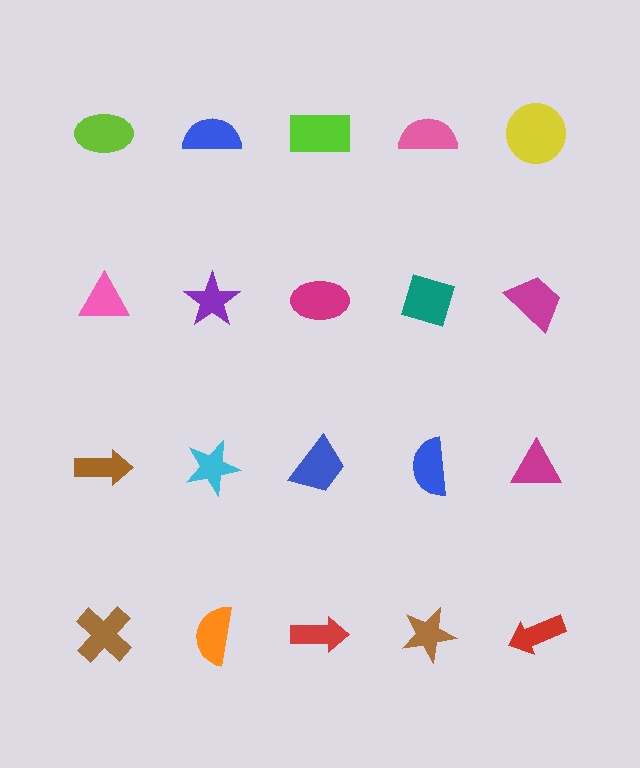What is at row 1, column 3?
A lime rectangle.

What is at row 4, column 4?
A brown star.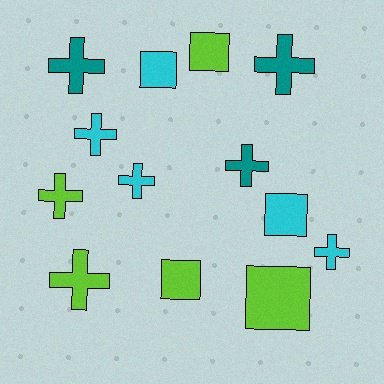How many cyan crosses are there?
There are 3 cyan crosses.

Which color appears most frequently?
Lime, with 5 objects.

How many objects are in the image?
There are 13 objects.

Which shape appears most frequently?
Cross, with 8 objects.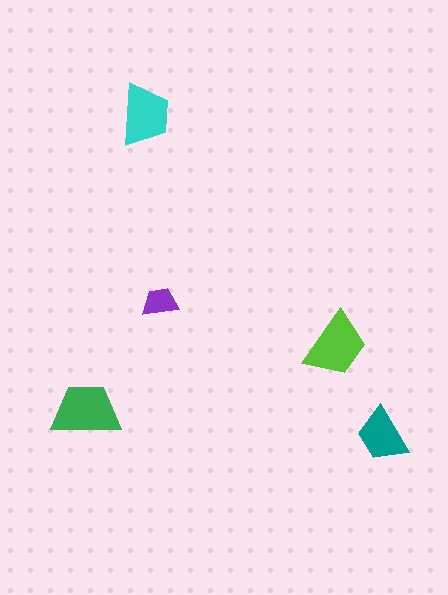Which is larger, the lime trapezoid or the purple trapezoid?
The lime one.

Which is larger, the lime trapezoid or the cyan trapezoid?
The lime one.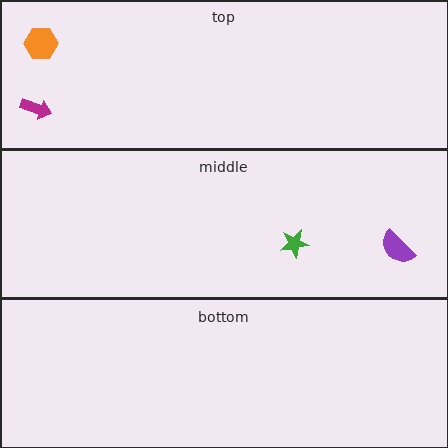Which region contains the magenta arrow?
The top region.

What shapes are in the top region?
The orange hexagon, the magenta arrow.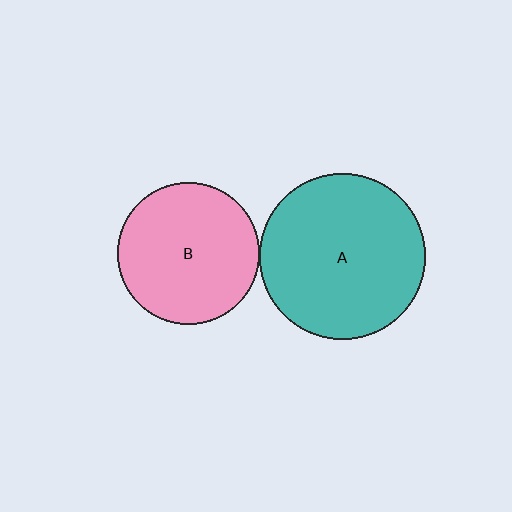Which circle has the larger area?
Circle A (teal).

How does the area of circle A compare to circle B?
Approximately 1.4 times.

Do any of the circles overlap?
No, none of the circles overlap.